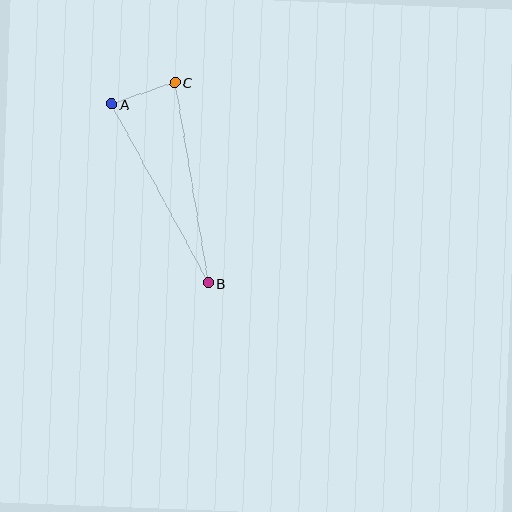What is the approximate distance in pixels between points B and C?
The distance between B and C is approximately 203 pixels.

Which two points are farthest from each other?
Points A and B are farthest from each other.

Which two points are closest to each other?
Points A and C are closest to each other.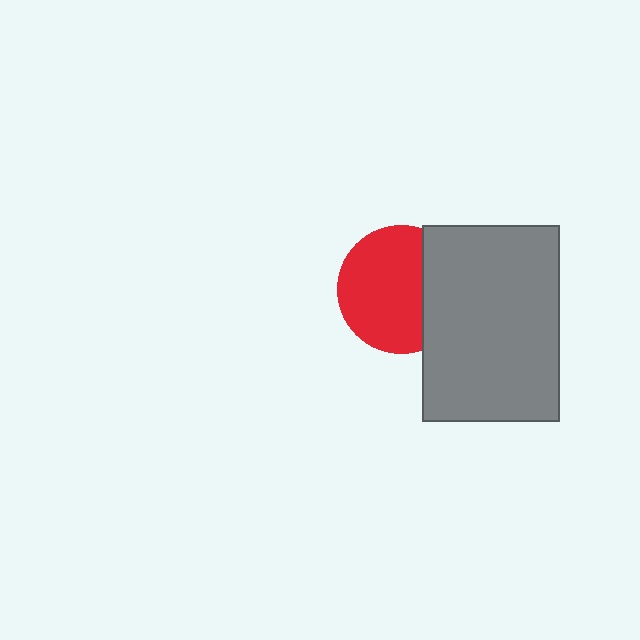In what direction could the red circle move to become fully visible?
The red circle could move left. That would shift it out from behind the gray rectangle entirely.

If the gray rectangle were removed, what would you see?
You would see the complete red circle.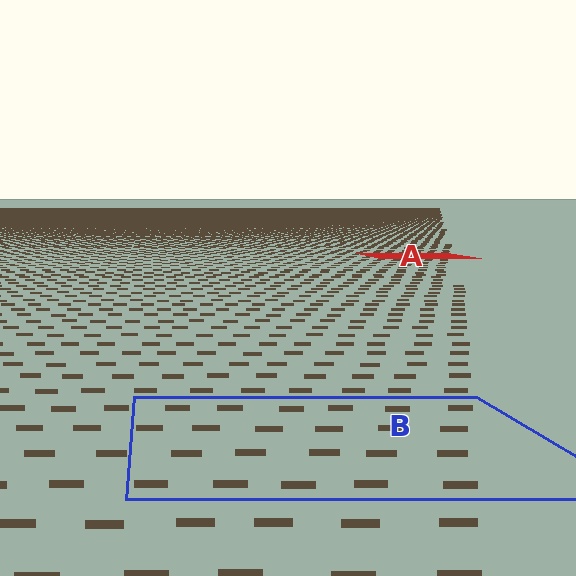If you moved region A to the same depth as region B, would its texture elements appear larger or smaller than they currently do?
They would appear larger. At a closer depth, the same texture elements are projected at a bigger on-screen size.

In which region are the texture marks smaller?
The texture marks are smaller in region A, because it is farther away.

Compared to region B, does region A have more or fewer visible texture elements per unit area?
Region A has more texture elements per unit area — they are packed more densely because it is farther away.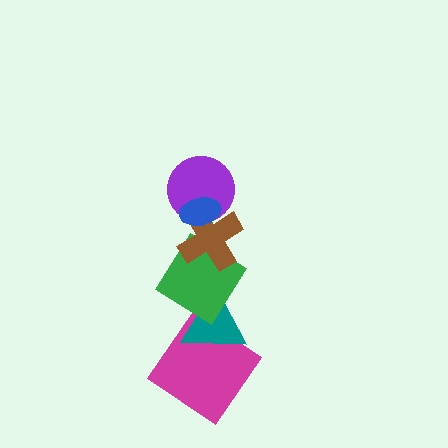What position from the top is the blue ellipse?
The blue ellipse is 1st from the top.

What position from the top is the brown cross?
The brown cross is 3rd from the top.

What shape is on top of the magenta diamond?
The teal triangle is on top of the magenta diamond.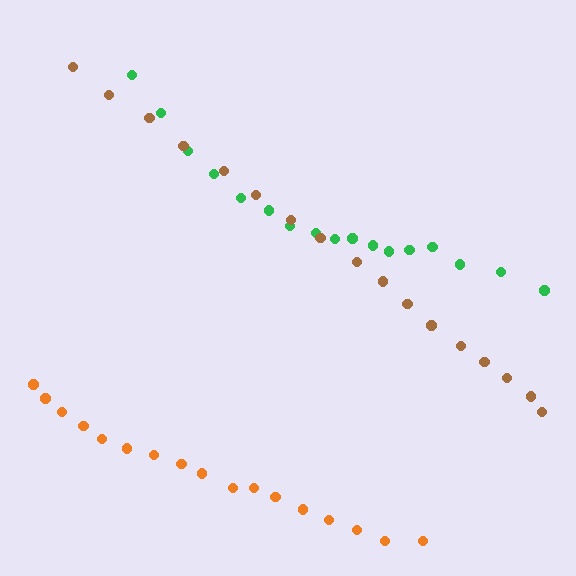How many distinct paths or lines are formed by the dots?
There are 3 distinct paths.